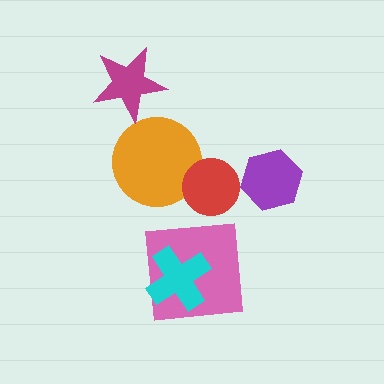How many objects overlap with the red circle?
1 object overlaps with the red circle.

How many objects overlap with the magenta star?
0 objects overlap with the magenta star.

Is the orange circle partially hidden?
Yes, it is partially covered by another shape.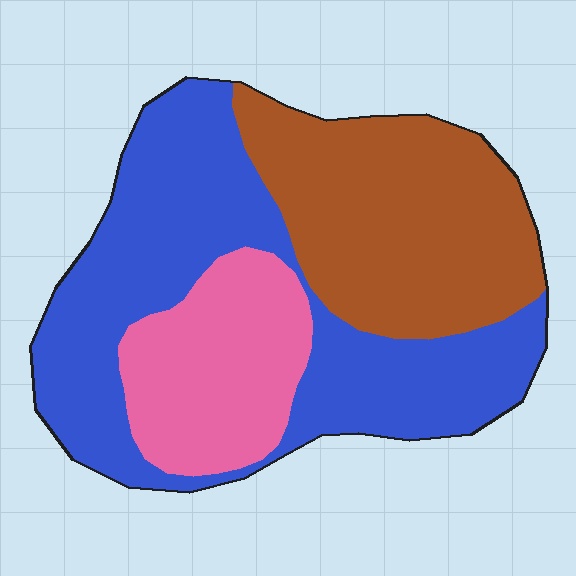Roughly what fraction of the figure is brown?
Brown covers 33% of the figure.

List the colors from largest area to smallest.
From largest to smallest: blue, brown, pink.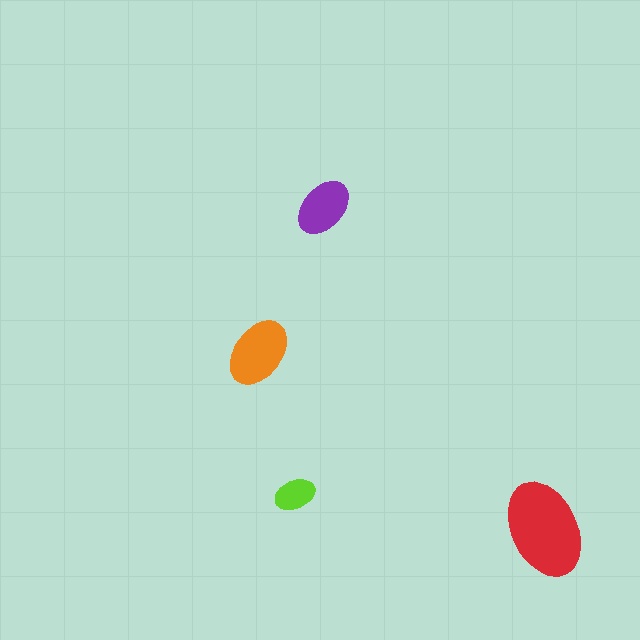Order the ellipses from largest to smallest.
the red one, the orange one, the purple one, the lime one.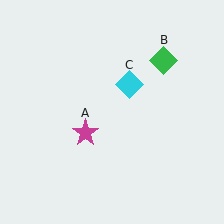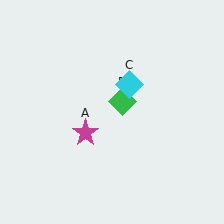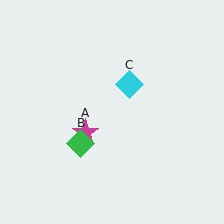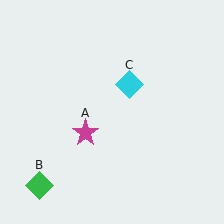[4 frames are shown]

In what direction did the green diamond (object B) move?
The green diamond (object B) moved down and to the left.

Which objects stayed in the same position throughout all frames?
Magenta star (object A) and cyan diamond (object C) remained stationary.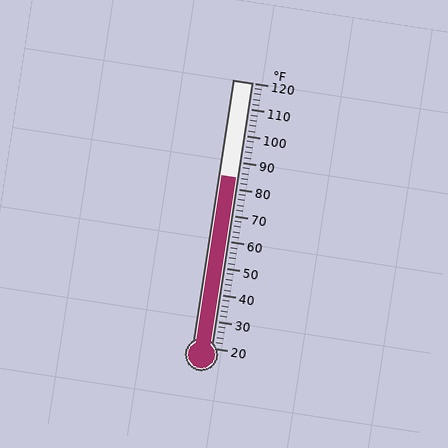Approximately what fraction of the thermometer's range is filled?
The thermometer is filled to approximately 65% of its range.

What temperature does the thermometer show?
The thermometer shows approximately 84°F.